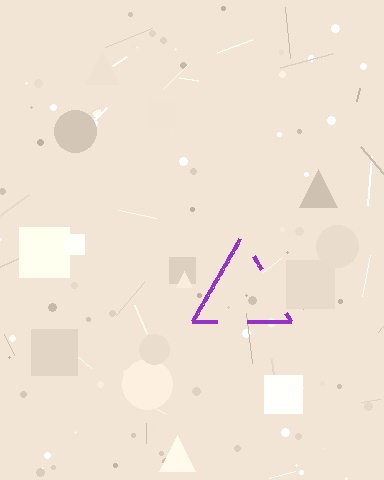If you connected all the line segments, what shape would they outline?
They would outline a triangle.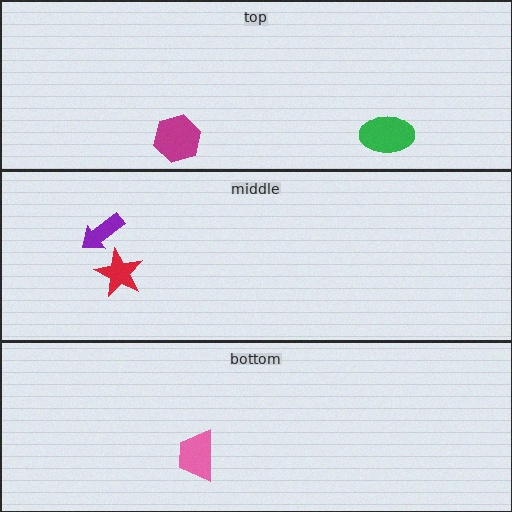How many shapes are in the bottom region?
1.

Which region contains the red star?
The middle region.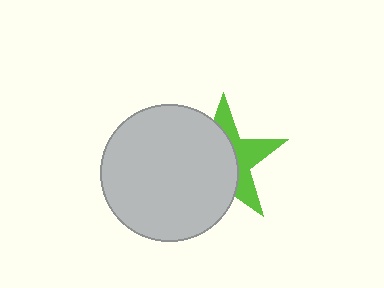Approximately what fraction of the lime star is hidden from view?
Roughly 60% of the lime star is hidden behind the light gray circle.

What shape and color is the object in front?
The object in front is a light gray circle.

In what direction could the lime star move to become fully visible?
The lime star could move right. That would shift it out from behind the light gray circle entirely.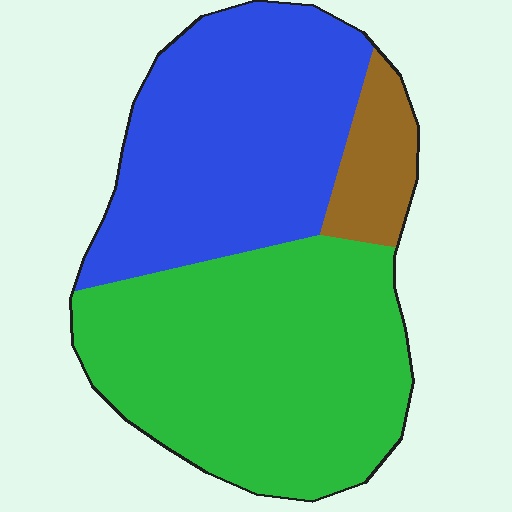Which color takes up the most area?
Green, at roughly 50%.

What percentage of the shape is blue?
Blue covers around 40% of the shape.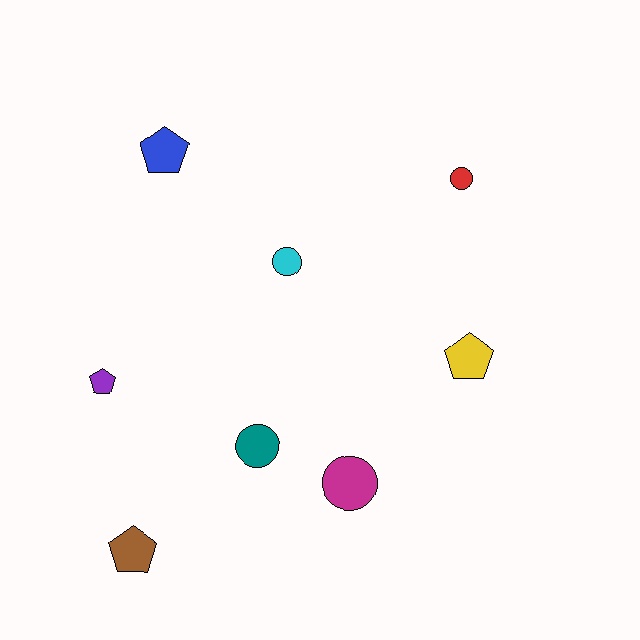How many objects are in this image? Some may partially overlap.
There are 8 objects.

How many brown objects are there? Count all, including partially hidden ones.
There is 1 brown object.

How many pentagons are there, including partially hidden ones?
There are 4 pentagons.